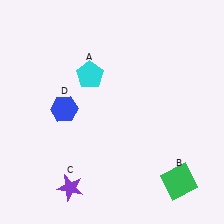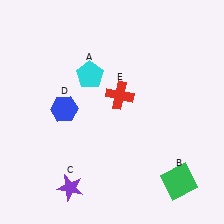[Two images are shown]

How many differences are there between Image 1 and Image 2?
There is 1 difference between the two images.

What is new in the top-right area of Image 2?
A red cross (E) was added in the top-right area of Image 2.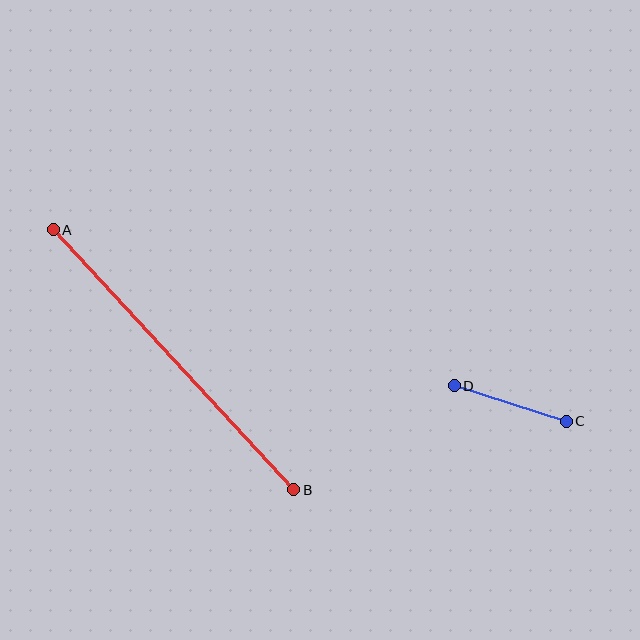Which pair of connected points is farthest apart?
Points A and B are farthest apart.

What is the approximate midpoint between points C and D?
The midpoint is at approximately (510, 404) pixels.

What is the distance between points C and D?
The distance is approximately 118 pixels.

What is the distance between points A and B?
The distance is approximately 354 pixels.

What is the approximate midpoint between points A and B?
The midpoint is at approximately (173, 360) pixels.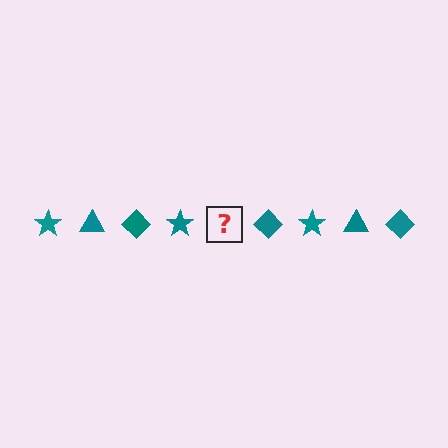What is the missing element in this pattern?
The missing element is a teal triangle.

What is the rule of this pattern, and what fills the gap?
The rule is that the pattern cycles through star, triangle, diamond shapes in teal. The gap should be filled with a teal triangle.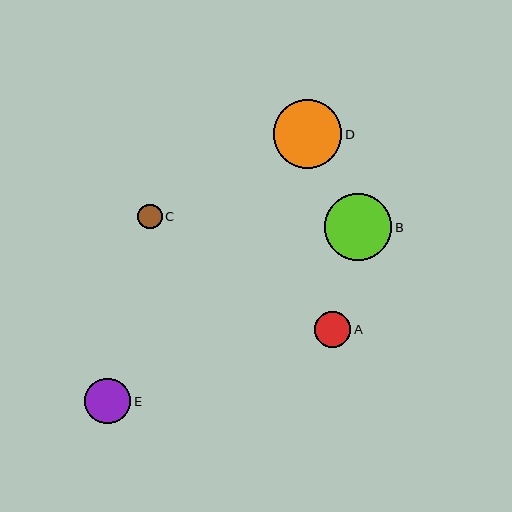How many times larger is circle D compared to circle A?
Circle D is approximately 1.9 times the size of circle A.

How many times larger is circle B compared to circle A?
Circle B is approximately 1.9 times the size of circle A.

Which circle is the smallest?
Circle C is the smallest with a size of approximately 25 pixels.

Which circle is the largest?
Circle D is the largest with a size of approximately 69 pixels.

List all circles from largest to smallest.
From largest to smallest: D, B, E, A, C.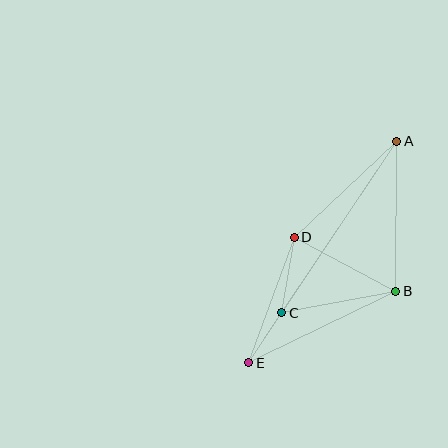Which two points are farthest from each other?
Points A and E are farthest from each other.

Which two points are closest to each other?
Points C and E are closest to each other.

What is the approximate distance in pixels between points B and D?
The distance between B and D is approximately 115 pixels.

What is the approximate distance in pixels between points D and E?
The distance between D and E is approximately 134 pixels.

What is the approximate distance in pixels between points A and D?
The distance between A and D is approximately 140 pixels.